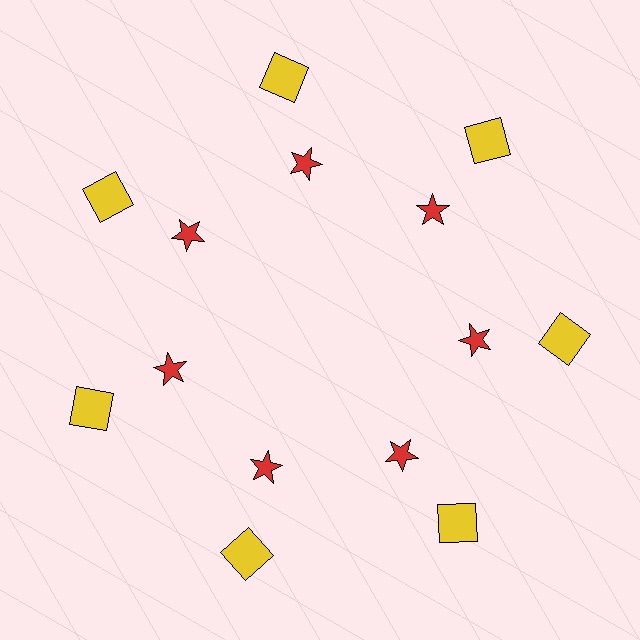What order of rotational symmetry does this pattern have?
This pattern has 7-fold rotational symmetry.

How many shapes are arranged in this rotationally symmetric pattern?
There are 14 shapes, arranged in 7 groups of 2.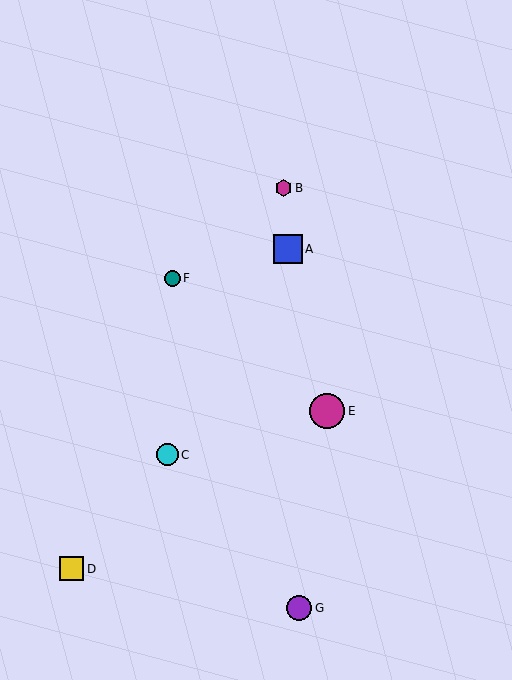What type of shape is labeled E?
Shape E is a magenta circle.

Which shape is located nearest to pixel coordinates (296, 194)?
The magenta hexagon (labeled B) at (284, 188) is nearest to that location.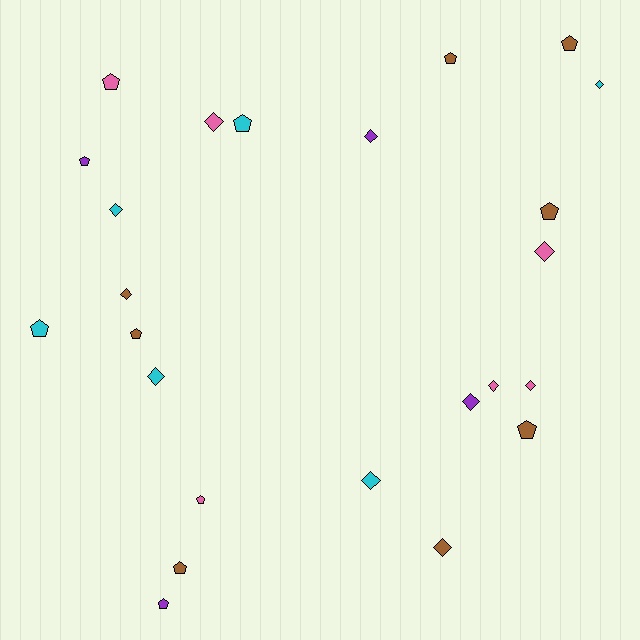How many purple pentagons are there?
There are 2 purple pentagons.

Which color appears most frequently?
Brown, with 8 objects.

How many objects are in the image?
There are 24 objects.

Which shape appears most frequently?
Diamond, with 12 objects.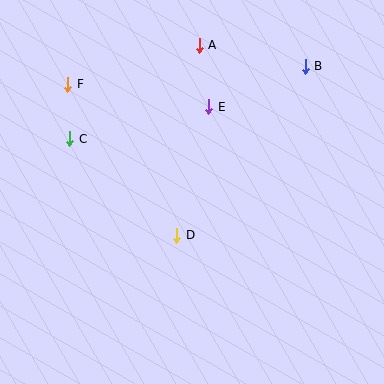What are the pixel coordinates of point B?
Point B is at (305, 66).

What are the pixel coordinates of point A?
Point A is at (199, 45).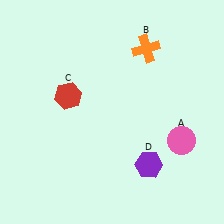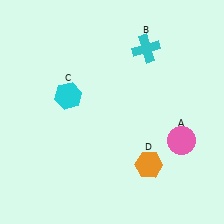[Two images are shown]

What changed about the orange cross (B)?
In Image 1, B is orange. In Image 2, it changed to cyan.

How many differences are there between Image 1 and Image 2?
There are 3 differences between the two images.